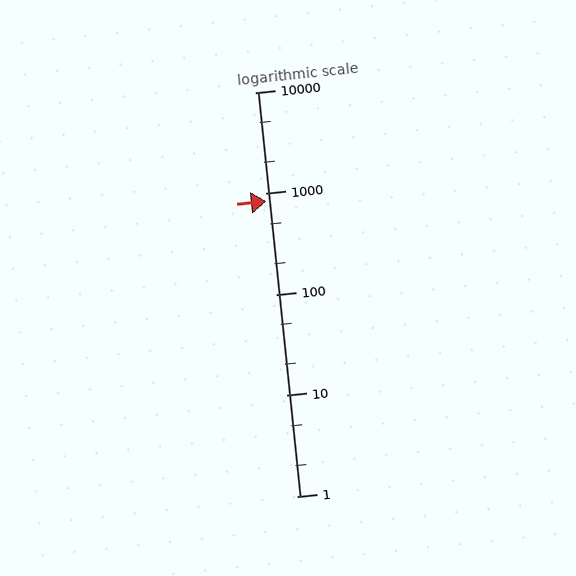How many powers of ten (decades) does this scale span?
The scale spans 4 decades, from 1 to 10000.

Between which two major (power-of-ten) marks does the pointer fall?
The pointer is between 100 and 1000.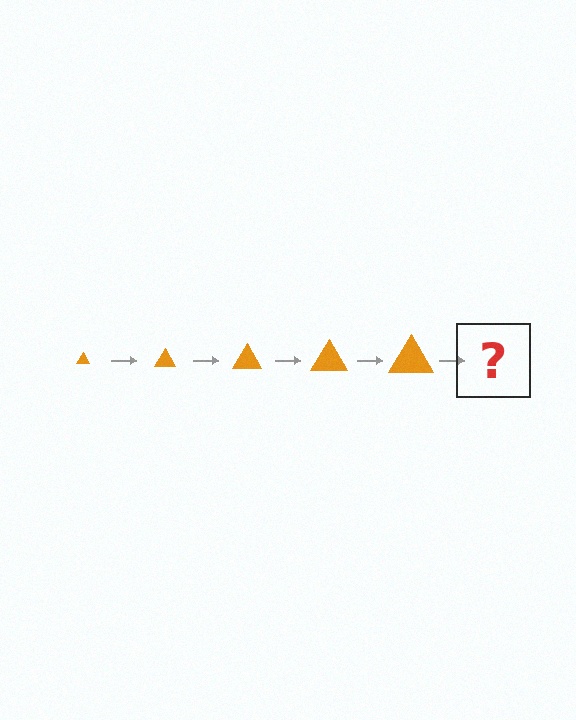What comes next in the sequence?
The next element should be an orange triangle, larger than the previous one.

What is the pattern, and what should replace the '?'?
The pattern is that the triangle gets progressively larger each step. The '?' should be an orange triangle, larger than the previous one.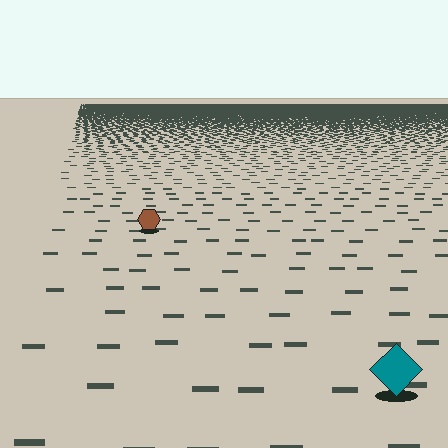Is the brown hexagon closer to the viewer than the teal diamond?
No. The teal diamond is closer — you can tell from the texture gradient: the ground texture is coarser near it.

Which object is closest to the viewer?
The teal diamond is closest. The texture marks near it are larger and more spread out.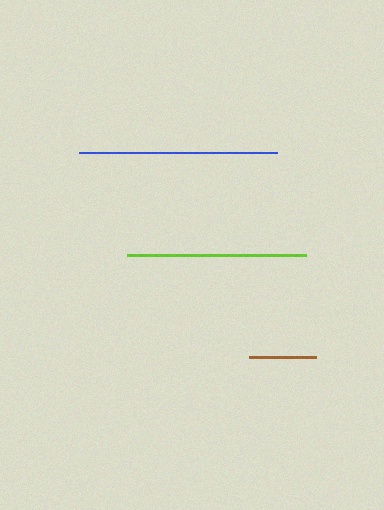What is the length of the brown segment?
The brown segment is approximately 67 pixels long.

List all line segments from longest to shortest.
From longest to shortest: blue, lime, brown.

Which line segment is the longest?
The blue line is the longest at approximately 198 pixels.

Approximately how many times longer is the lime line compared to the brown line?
The lime line is approximately 2.7 times the length of the brown line.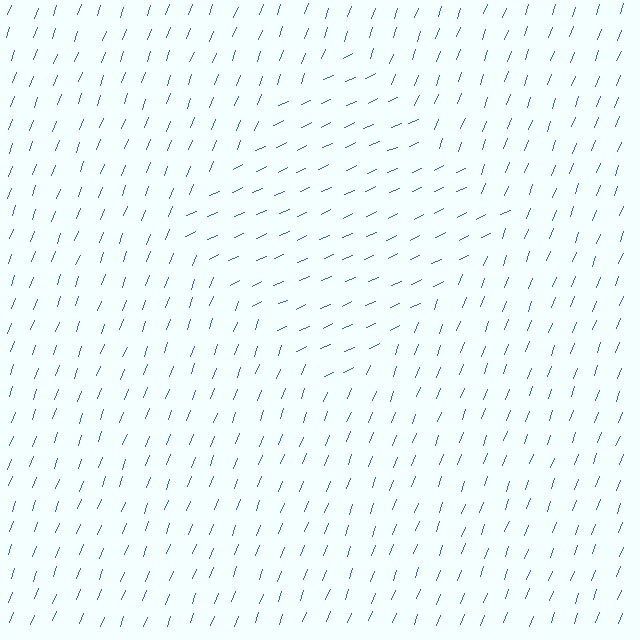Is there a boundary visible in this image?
Yes, there is a texture boundary formed by a change in line orientation.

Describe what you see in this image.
The image is filled with small blue line segments. A diamond region in the image has lines oriented differently from the surrounding lines, creating a visible texture boundary.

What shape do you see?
I see a diamond.